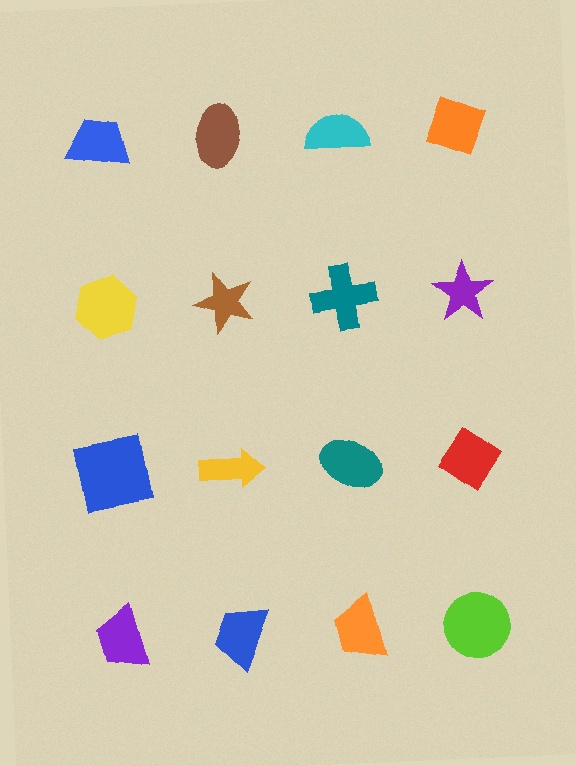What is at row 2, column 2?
A brown star.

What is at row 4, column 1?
A purple trapezoid.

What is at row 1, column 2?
A brown ellipse.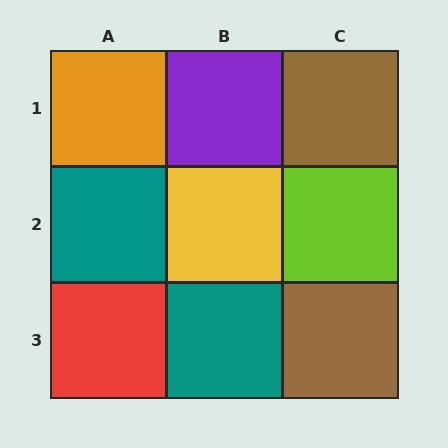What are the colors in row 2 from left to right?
Teal, yellow, lime.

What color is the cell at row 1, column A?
Orange.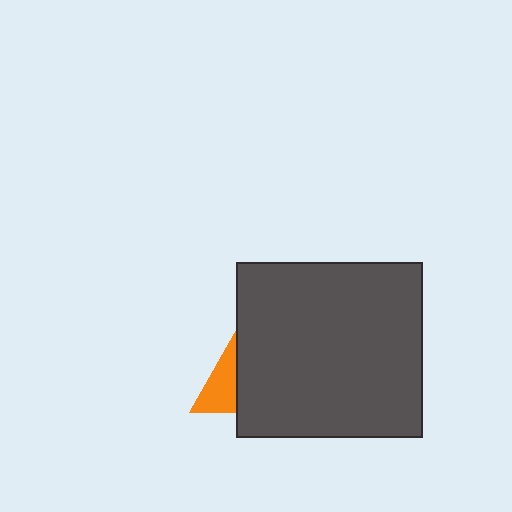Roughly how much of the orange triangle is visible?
A small part of it is visible (roughly 38%).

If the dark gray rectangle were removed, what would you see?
You would see the complete orange triangle.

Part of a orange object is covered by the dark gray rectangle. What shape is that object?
It is a triangle.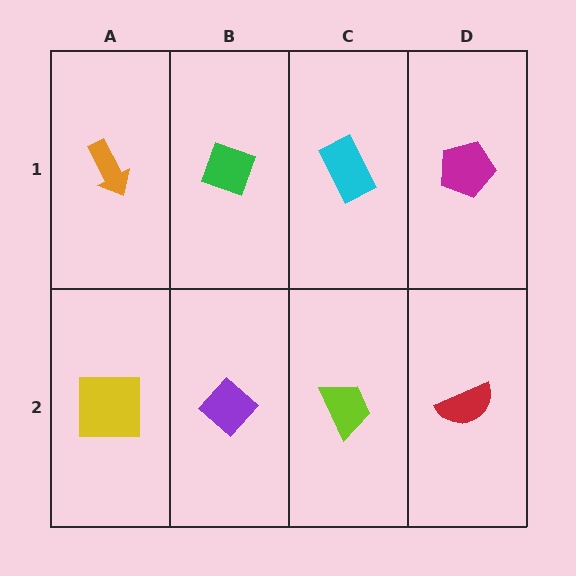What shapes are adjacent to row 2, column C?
A cyan rectangle (row 1, column C), a purple diamond (row 2, column B), a red semicircle (row 2, column D).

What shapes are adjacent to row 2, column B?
A green diamond (row 1, column B), a yellow square (row 2, column A), a lime trapezoid (row 2, column C).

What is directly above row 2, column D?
A magenta pentagon.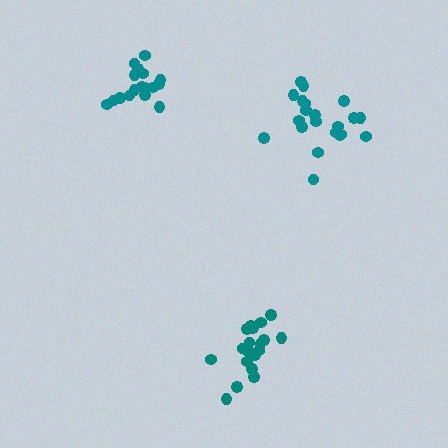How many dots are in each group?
Group 1: 17 dots, Group 2: 20 dots, Group 3: 21 dots (58 total).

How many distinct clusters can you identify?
There are 3 distinct clusters.